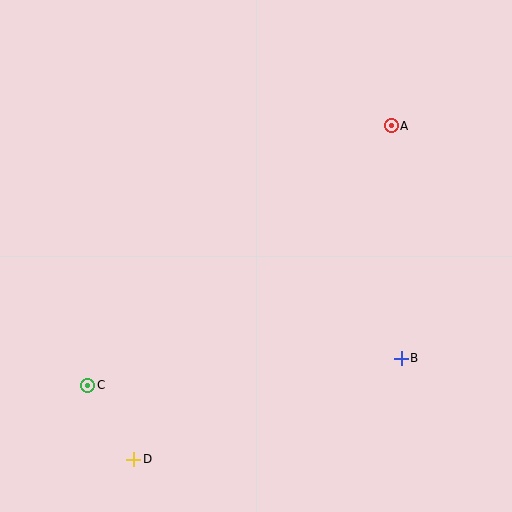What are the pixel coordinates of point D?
Point D is at (134, 459).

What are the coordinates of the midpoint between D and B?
The midpoint between D and B is at (268, 409).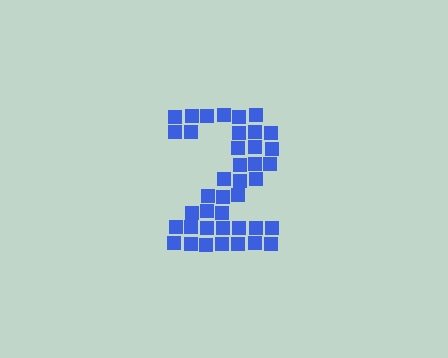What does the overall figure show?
The overall figure shows the digit 2.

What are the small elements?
The small elements are squares.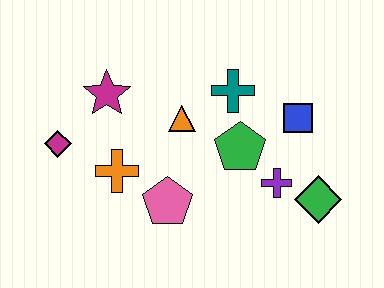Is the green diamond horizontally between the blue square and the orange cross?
No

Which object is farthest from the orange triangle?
The green diamond is farthest from the orange triangle.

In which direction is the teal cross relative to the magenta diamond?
The teal cross is to the right of the magenta diamond.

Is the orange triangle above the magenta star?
No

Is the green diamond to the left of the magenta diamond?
No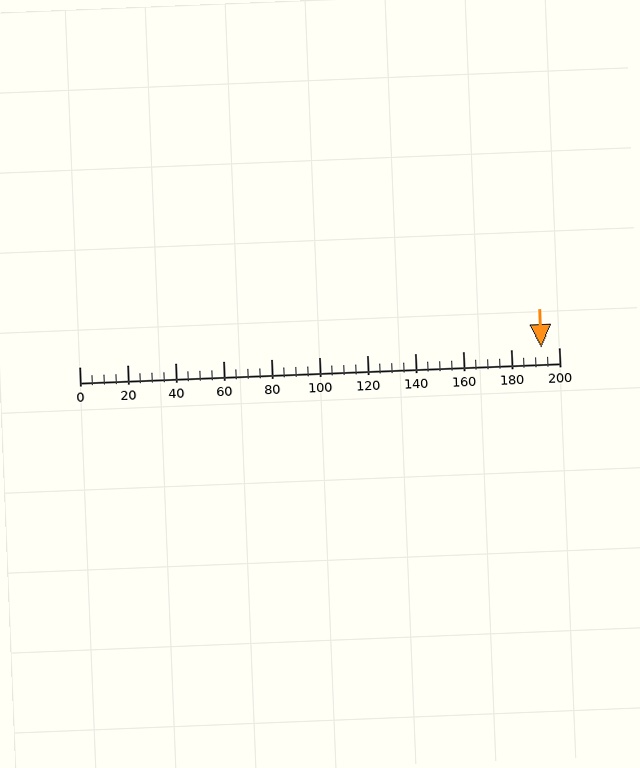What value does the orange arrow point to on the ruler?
The orange arrow points to approximately 193.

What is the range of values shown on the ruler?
The ruler shows values from 0 to 200.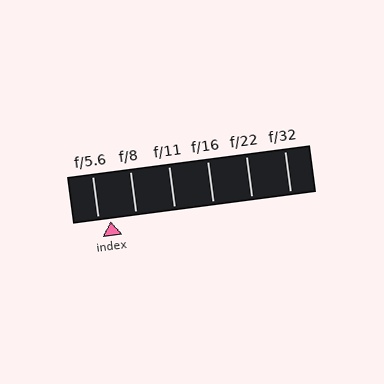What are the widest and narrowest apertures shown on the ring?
The widest aperture shown is f/5.6 and the narrowest is f/32.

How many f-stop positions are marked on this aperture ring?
There are 6 f-stop positions marked.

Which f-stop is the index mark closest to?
The index mark is closest to f/5.6.